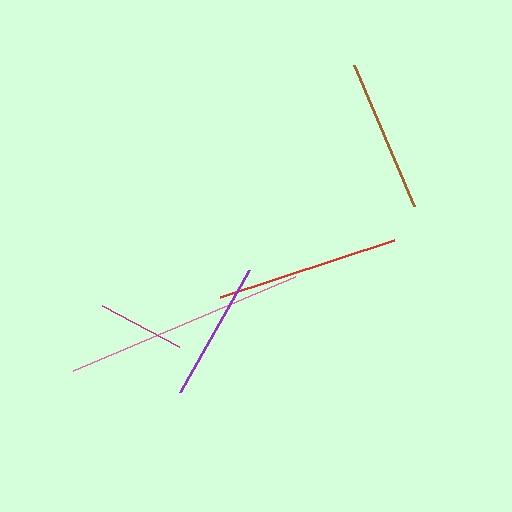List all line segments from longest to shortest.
From longest to shortest: pink, red, brown, purple, magenta.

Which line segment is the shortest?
The magenta line is the shortest at approximately 87 pixels.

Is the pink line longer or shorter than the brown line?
The pink line is longer than the brown line.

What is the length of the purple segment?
The purple segment is approximately 140 pixels long.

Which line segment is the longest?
The pink line is the longest at approximately 241 pixels.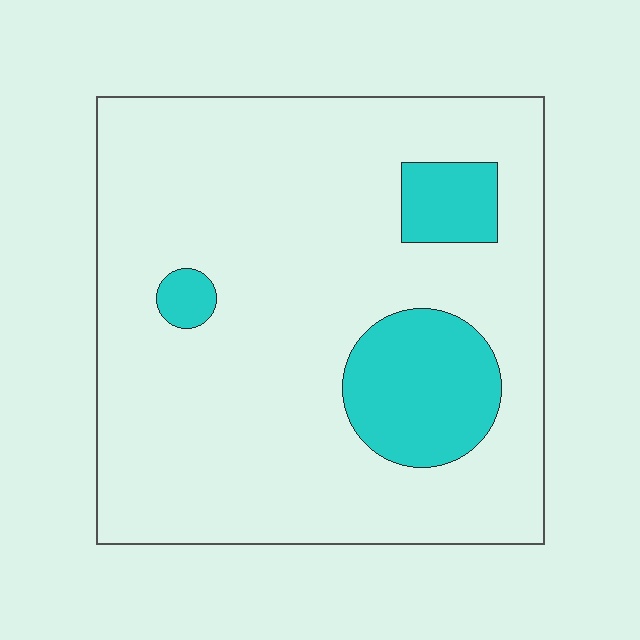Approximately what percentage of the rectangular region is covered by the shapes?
Approximately 15%.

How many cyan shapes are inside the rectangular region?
3.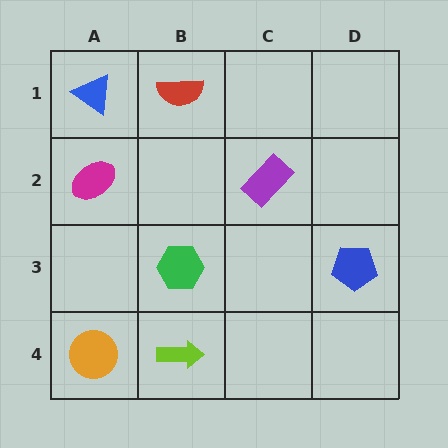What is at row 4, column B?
A lime arrow.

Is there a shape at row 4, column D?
No, that cell is empty.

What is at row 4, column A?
An orange circle.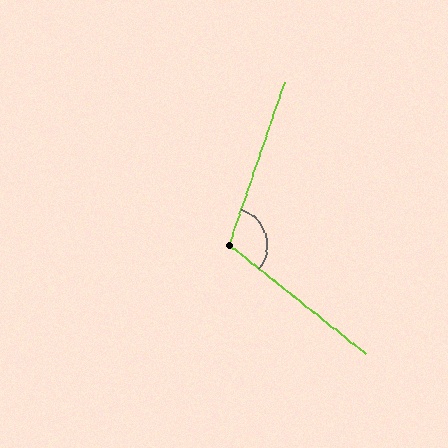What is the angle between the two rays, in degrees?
Approximately 110 degrees.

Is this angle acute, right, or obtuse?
It is obtuse.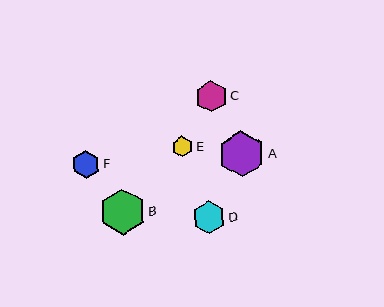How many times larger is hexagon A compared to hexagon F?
Hexagon A is approximately 1.7 times the size of hexagon F.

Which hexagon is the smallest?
Hexagon E is the smallest with a size of approximately 21 pixels.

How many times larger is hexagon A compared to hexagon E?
Hexagon A is approximately 2.3 times the size of hexagon E.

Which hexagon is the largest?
Hexagon A is the largest with a size of approximately 47 pixels.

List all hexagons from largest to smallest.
From largest to smallest: A, B, D, C, F, E.